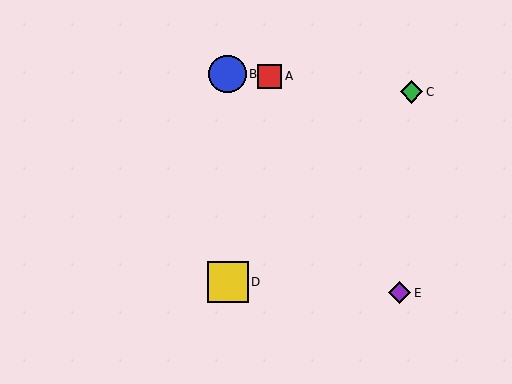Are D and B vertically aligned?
Yes, both are at x≈228.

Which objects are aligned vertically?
Objects B, D are aligned vertically.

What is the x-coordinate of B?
Object B is at x≈228.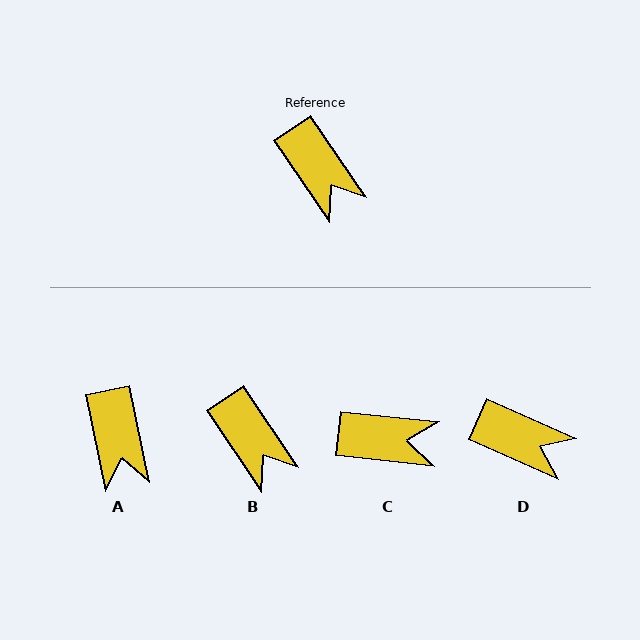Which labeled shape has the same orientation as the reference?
B.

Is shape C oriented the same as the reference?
No, it is off by about 50 degrees.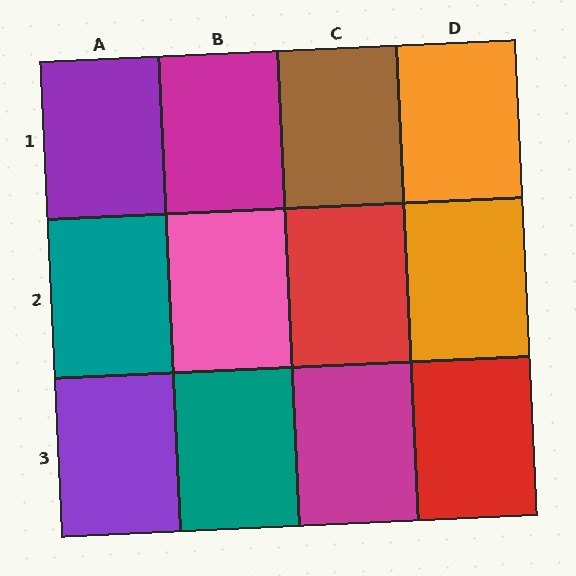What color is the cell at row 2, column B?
Pink.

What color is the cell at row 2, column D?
Orange.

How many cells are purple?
2 cells are purple.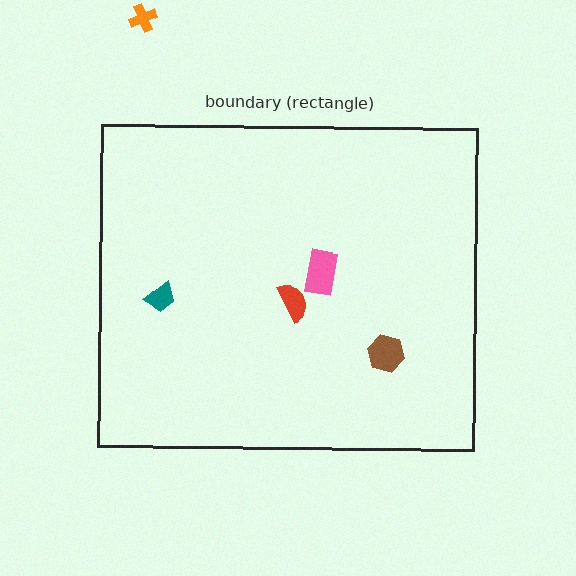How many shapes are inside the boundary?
4 inside, 1 outside.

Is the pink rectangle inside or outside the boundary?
Inside.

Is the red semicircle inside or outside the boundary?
Inside.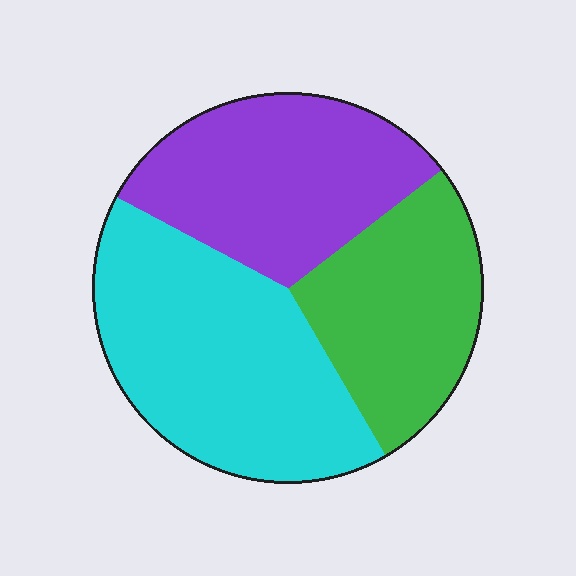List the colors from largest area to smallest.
From largest to smallest: cyan, purple, green.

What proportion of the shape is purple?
Purple takes up about one third (1/3) of the shape.